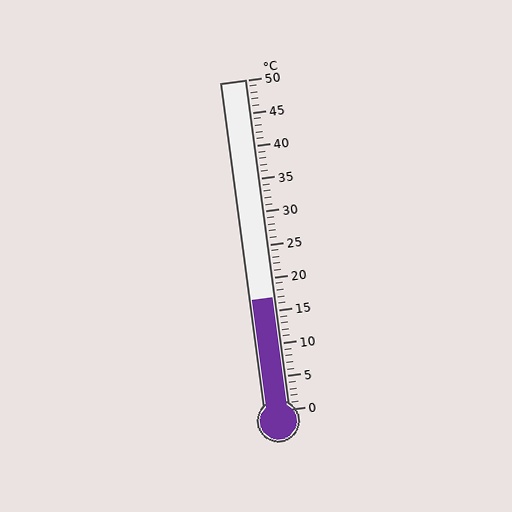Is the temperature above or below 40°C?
The temperature is below 40°C.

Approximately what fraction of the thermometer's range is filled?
The thermometer is filled to approximately 35% of its range.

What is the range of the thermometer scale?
The thermometer scale ranges from 0°C to 50°C.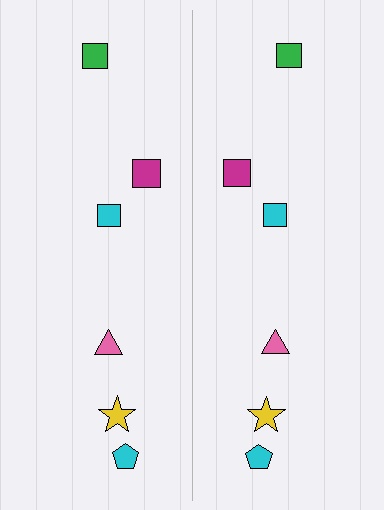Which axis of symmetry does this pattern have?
The pattern has a vertical axis of symmetry running through the center of the image.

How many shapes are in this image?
There are 12 shapes in this image.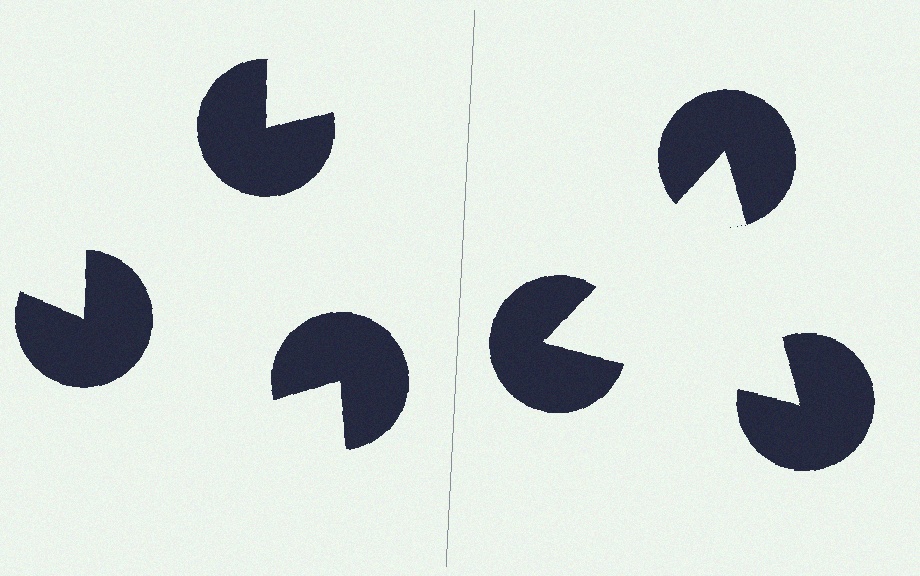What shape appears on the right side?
An illusory triangle.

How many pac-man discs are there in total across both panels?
6 — 3 on each side.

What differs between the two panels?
The pac-man discs are positioned identically on both sides; only the wedge orientations differ. On the right they align to a triangle; on the left they are misaligned.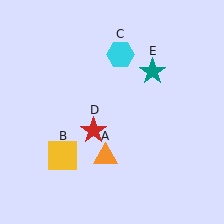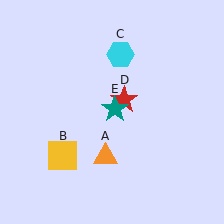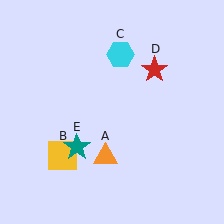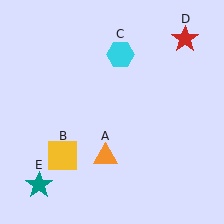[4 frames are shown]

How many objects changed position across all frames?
2 objects changed position: red star (object D), teal star (object E).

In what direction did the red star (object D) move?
The red star (object D) moved up and to the right.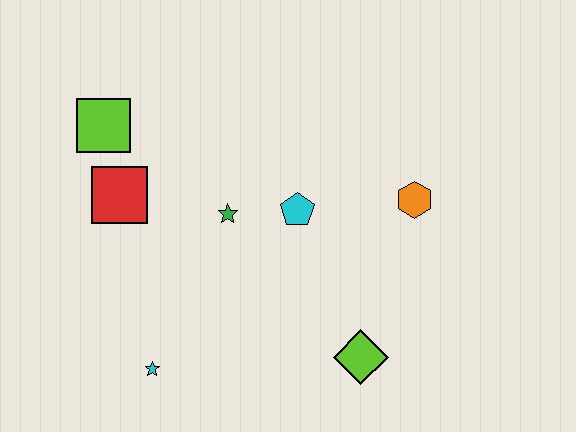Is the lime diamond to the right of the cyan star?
Yes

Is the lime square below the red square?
No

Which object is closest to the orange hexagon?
The cyan pentagon is closest to the orange hexagon.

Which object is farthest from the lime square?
The lime diamond is farthest from the lime square.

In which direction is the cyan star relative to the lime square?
The cyan star is below the lime square.